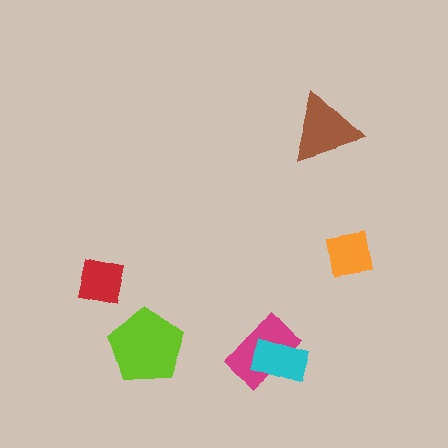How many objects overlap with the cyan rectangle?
1 object overlaps with the cyan rectangle.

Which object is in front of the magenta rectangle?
The cyan rectangle is in front of the magenta rectangle.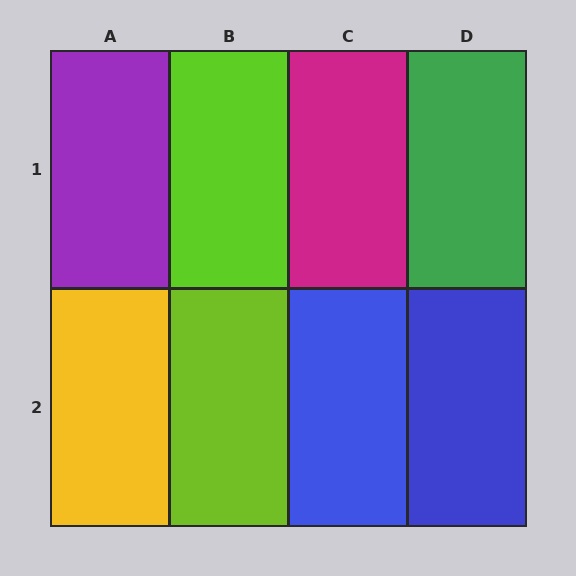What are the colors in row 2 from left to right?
Yellow, lime, blue, blue.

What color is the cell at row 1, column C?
Magenta.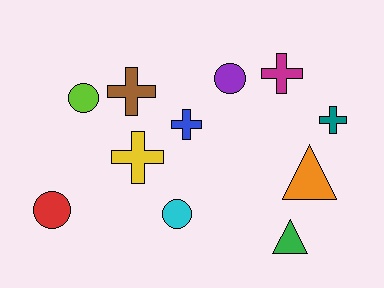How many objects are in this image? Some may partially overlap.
There are 11 objects.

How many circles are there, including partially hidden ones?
There are 4 circles.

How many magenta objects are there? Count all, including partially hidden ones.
There is 1 magenta object.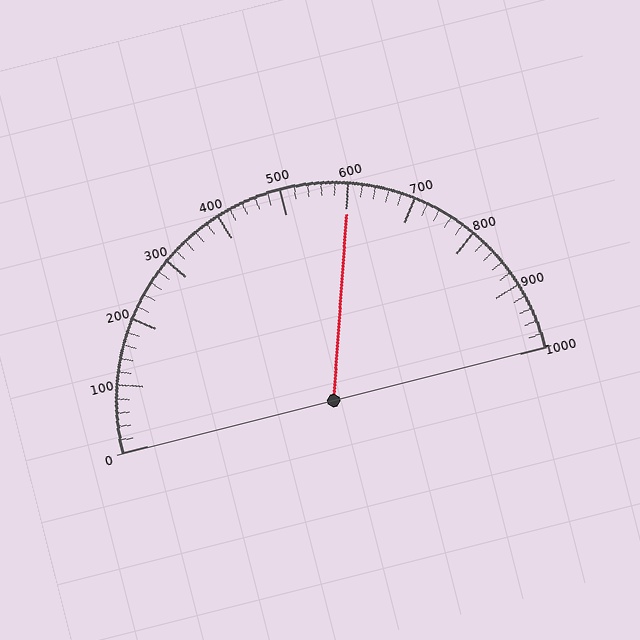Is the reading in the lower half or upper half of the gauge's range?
The reading is in the upper half of the range (0 to 1000).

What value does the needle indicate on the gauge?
The needle indicates approximately 600.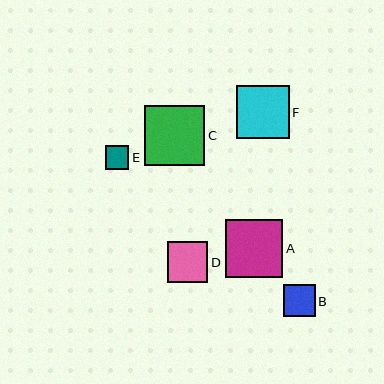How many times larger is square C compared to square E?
Square C is approximately 2.6 times the size of square E.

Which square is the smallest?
Square E is the smallest with a size of approximately 23 pixels.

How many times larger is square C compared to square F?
Square C is approximately 1.2 times the size of square F.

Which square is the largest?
Square C is the largest with a size of approximately 60 pixels.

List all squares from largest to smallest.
From largest to smallest: C, A, F, D, B, E.